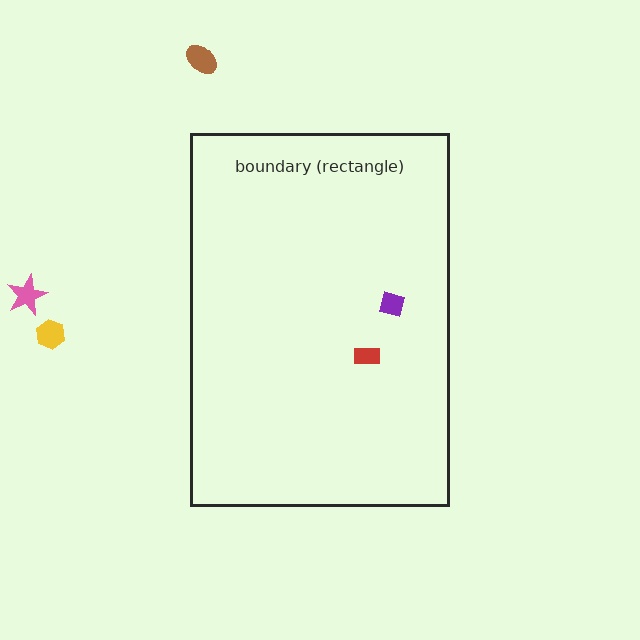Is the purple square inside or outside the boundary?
Inside.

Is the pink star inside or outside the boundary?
Outside.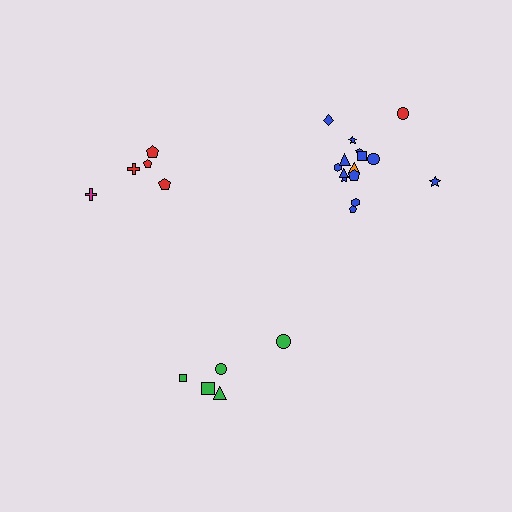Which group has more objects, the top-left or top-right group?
The top-right group.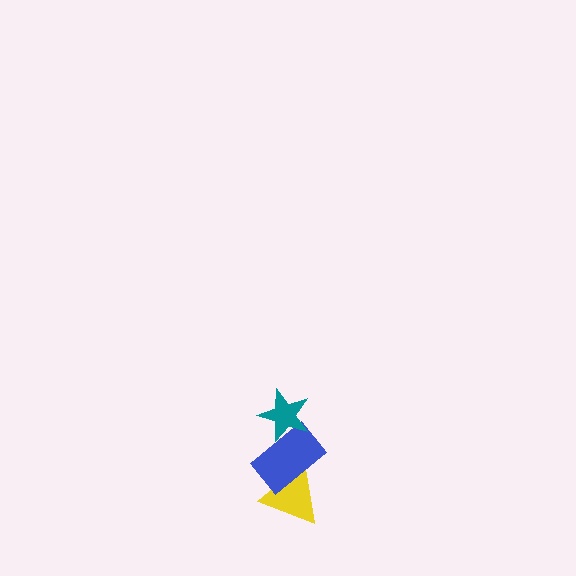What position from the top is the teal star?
The teal star is 1st from the top.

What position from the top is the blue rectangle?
The blue rectangle is 2nd from the top.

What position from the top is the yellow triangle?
The yellow triangle is 3rd from the top.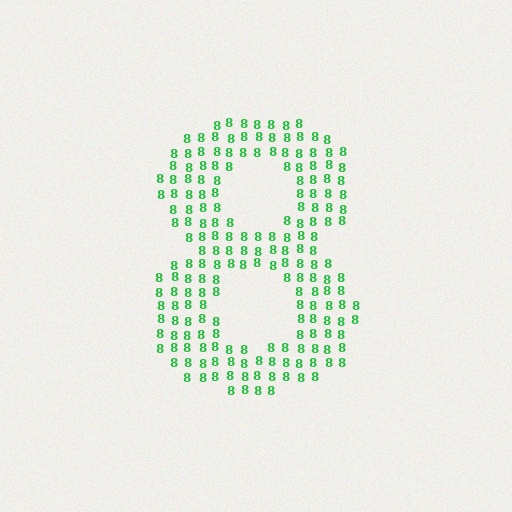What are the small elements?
The small elements are digit 8's.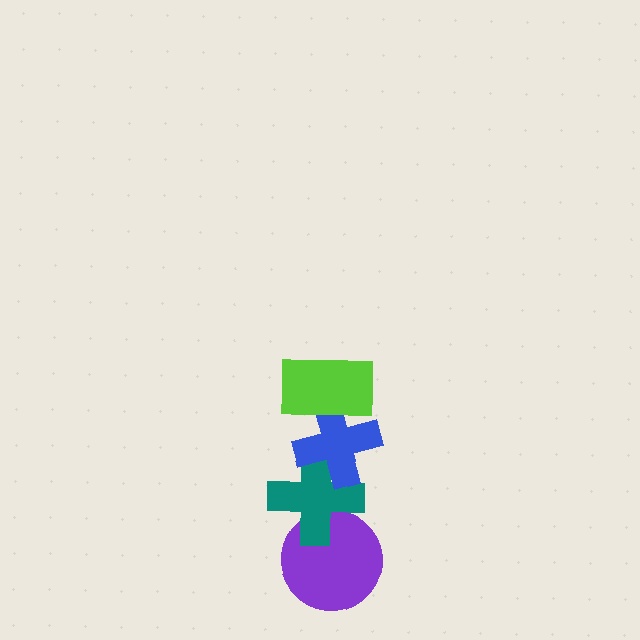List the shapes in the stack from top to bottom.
From top to bottom: the lime rectangle, the blue cross, the teal cross, the purple circle.